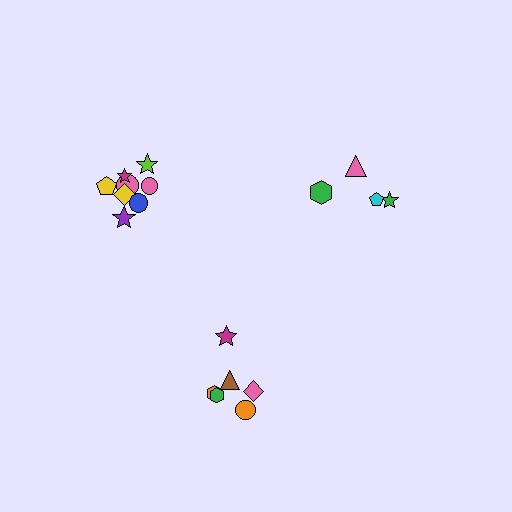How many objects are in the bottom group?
There are 6 objects.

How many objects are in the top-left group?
There are 8 objects.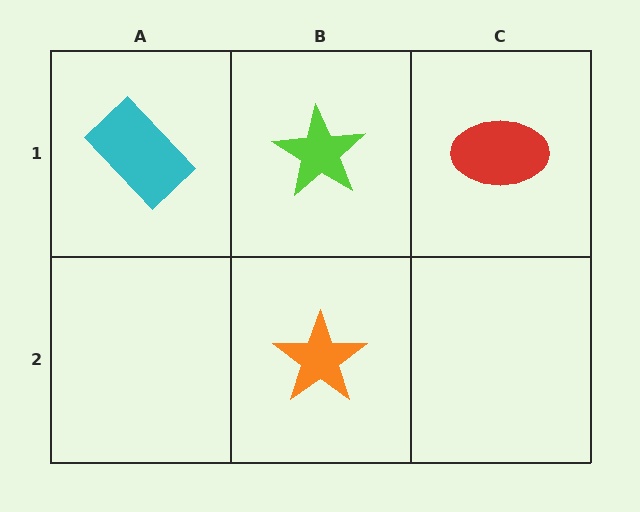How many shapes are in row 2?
1 shape.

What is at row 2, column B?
An orange star.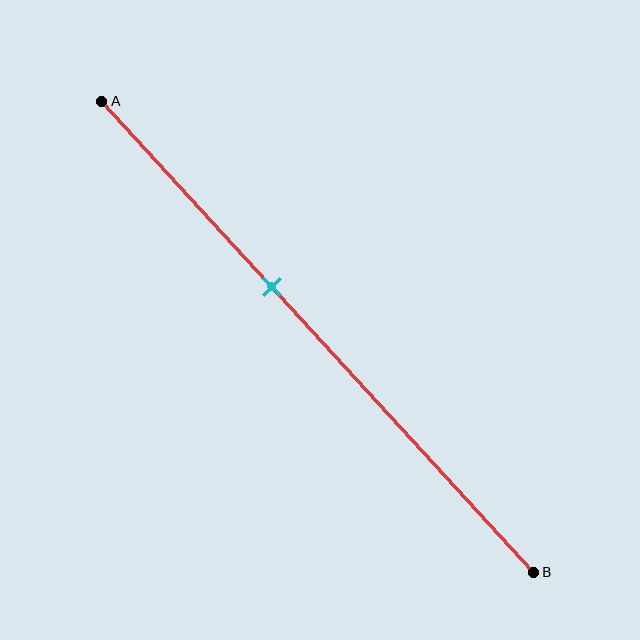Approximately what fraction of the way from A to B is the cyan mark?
The cyan mark is approximately 40% of the way from A to B.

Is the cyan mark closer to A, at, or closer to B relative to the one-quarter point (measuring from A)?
The cyan mark is closer to point B than the one-quarter point of segment AB.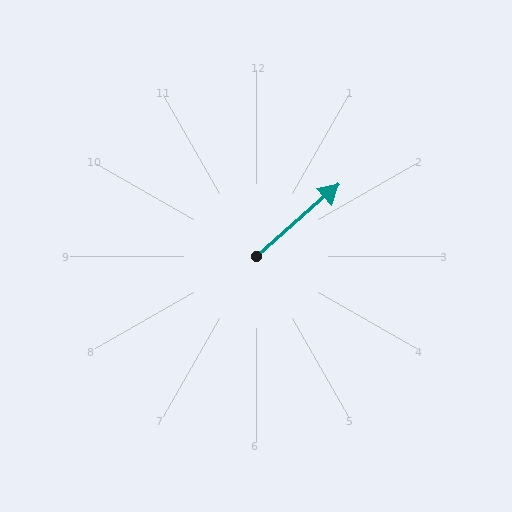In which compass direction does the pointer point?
Northeast.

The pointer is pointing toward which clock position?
Roughly 2 o'clock.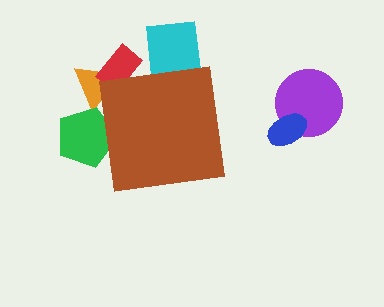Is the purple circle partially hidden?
No, the purple circle is fully visible.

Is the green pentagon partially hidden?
Yes, the green pentagon is partially hidden behind the brown square.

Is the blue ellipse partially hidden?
No, the blue ellipse is fully visible.